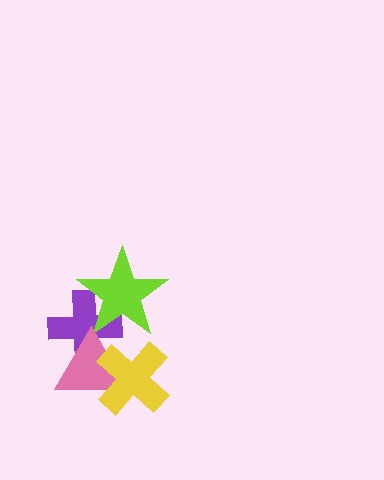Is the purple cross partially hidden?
Yes, it is partially covered by another shape.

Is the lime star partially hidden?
Yes, it is partially covered by another shape.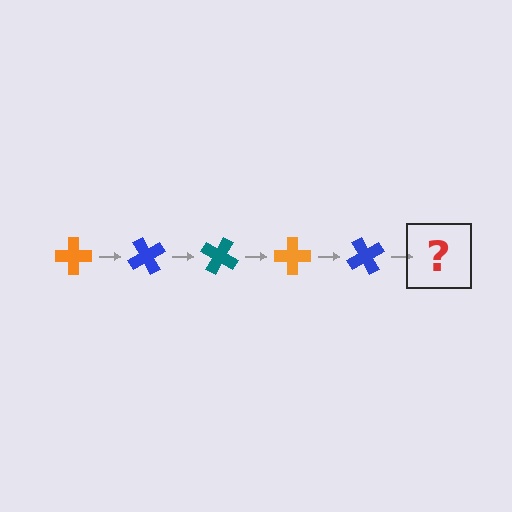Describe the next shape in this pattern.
It should be a teal cross, rotated 300 degrees from the start.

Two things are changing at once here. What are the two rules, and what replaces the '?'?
The two rules are that it rotates 60 degrees each step and the color cycles through orange, blue, and teal. The '?' should be a teal cross, rotated 300 degrees from the start.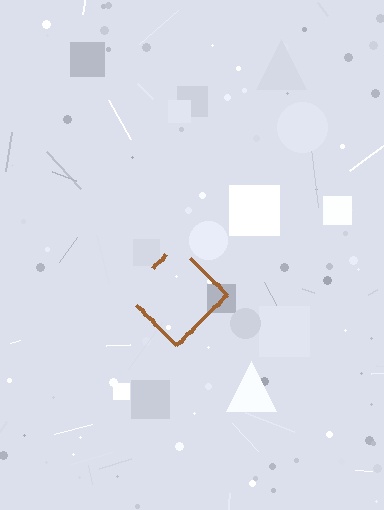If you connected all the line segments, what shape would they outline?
They would outline a diamond.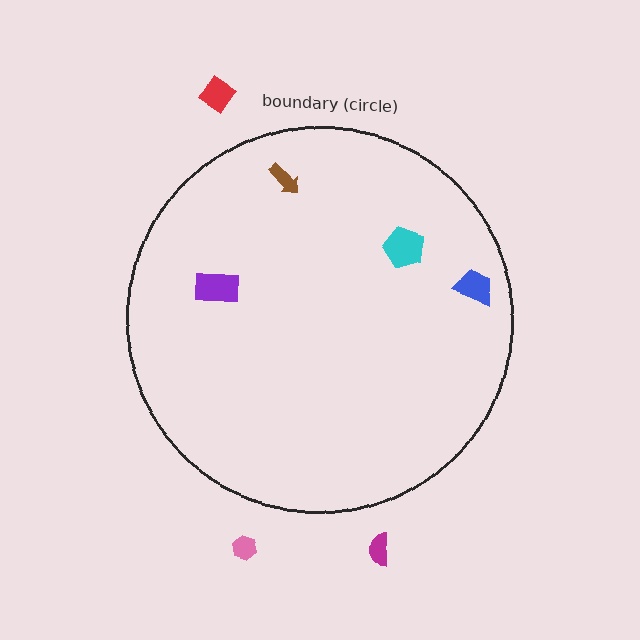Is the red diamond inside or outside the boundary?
Outside.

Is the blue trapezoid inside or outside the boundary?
Inside.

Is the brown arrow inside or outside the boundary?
Inside.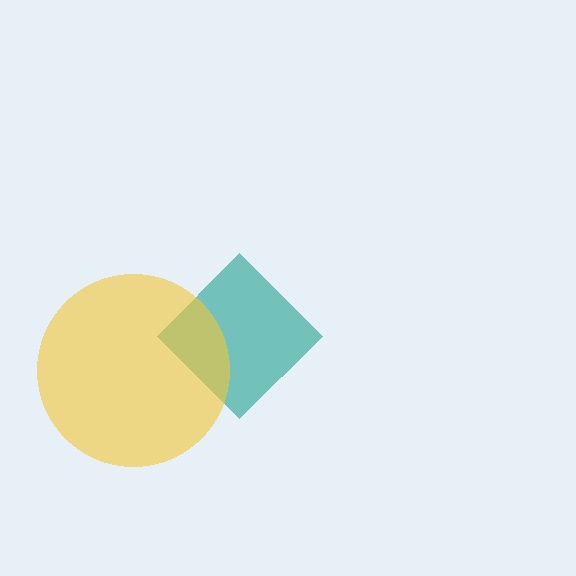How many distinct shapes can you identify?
There are 2 distinct shapes: a teal diamond, a yellow circle.